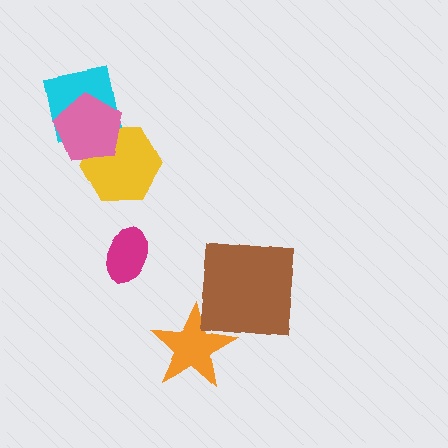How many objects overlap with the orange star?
1 object overlaps with the orange star.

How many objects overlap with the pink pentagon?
2 objects overlap with the pink pentagon.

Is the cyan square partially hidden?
Yes, it is partially covered by another shape.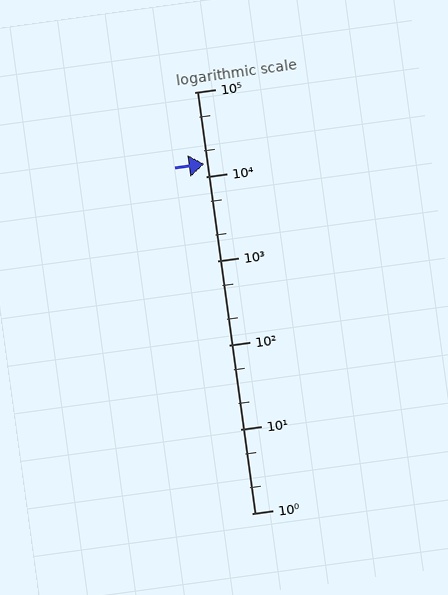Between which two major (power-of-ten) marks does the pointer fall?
The pointer is between 10000 and 100000.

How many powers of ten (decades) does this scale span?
The scale spans 5 decades, from 1 to 100000.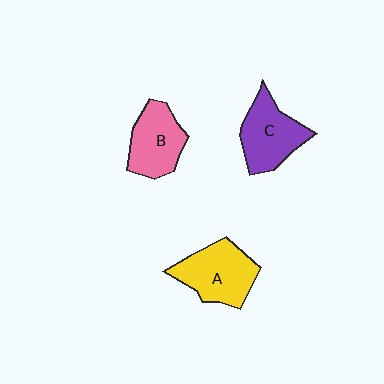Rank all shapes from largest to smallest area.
From largest to smallest: A (yellow), C (purple), B (pink).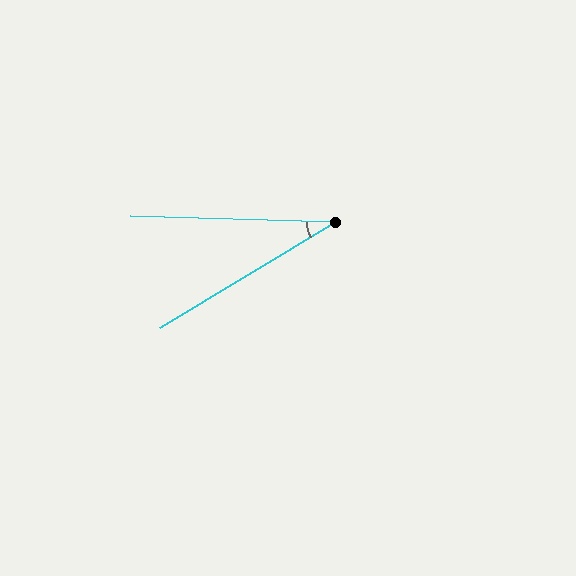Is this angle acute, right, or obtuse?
It is acute.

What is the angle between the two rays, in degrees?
Approximately 33 degrees.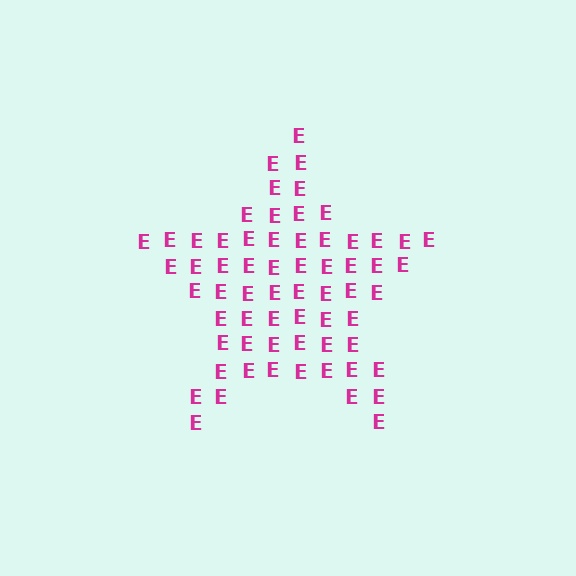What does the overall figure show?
The overall figure shows a star.